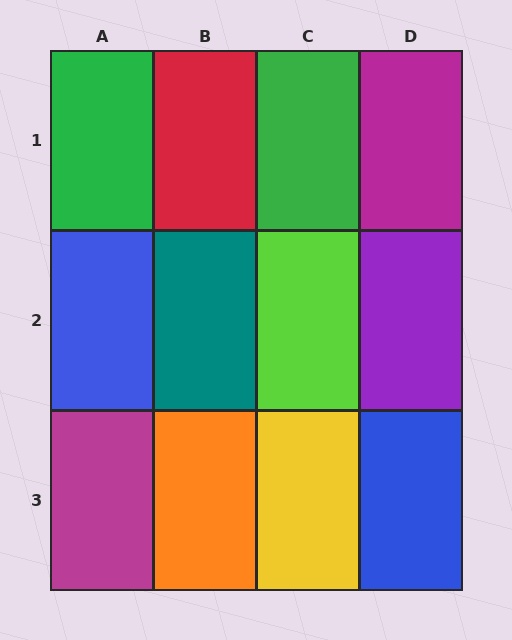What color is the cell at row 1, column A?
Green.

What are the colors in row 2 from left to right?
Blue, teal, lime, purple.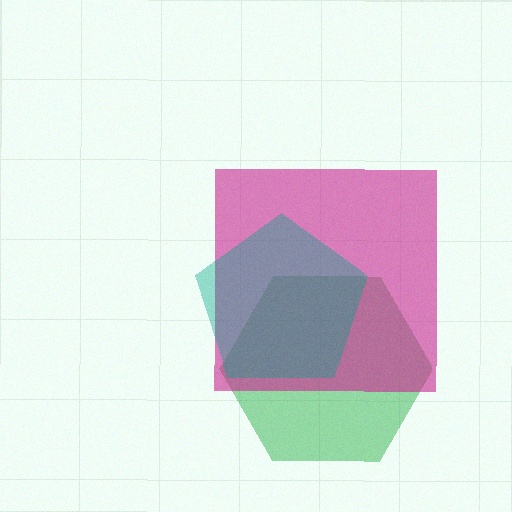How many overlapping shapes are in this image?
There are 3 overlapping shapes in the image.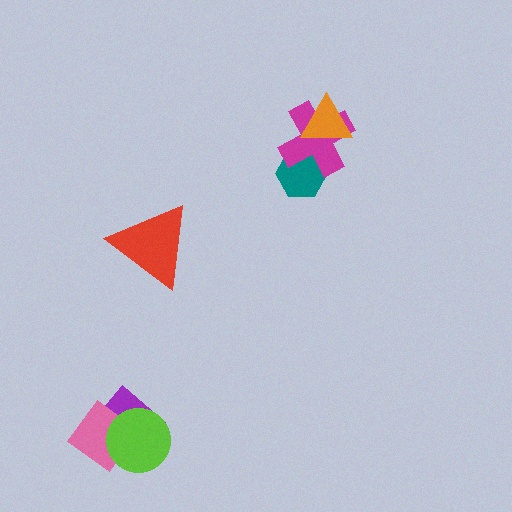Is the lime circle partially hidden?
No, no other shape covers it.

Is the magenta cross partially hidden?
Yes, it is partially covered by another shape.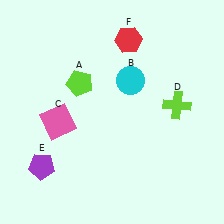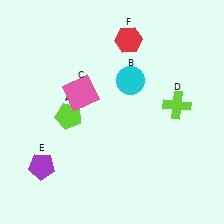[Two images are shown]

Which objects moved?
The objects that moved are: the lime pentagon (A), the pink square (C).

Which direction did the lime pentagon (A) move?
The lime pentagon (A) moved down.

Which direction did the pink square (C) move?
The pink square (C) moved up.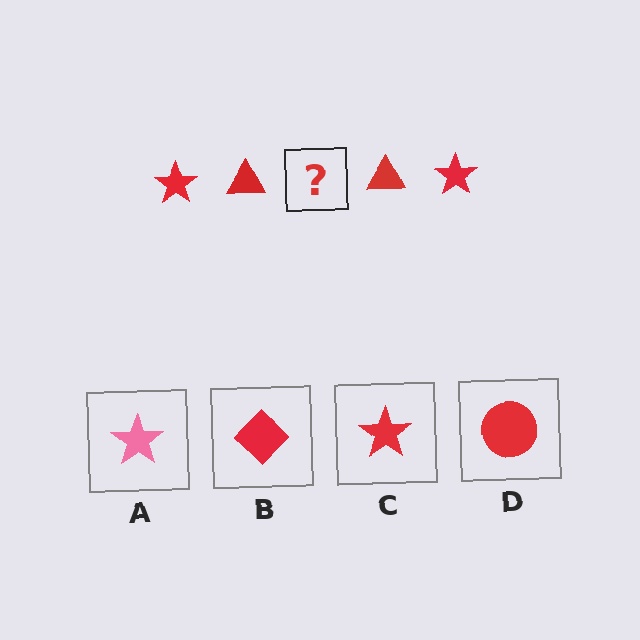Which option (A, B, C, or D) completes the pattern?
C.